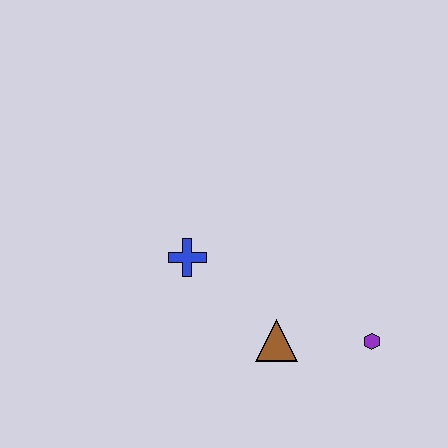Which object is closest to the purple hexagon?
The brown triangle is closest to the purple hexagon.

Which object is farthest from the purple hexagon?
The blue cross is farthest from the purple hexagon.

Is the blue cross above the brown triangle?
Yes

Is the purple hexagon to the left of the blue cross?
No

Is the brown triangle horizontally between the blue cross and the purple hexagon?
Yes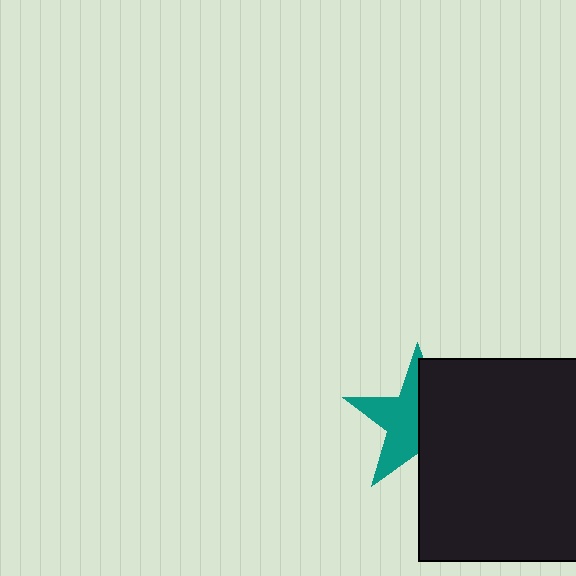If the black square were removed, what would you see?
You would see the complete teal star.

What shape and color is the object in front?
The object in front is a black square.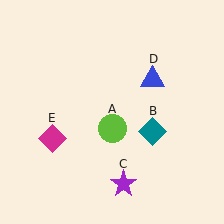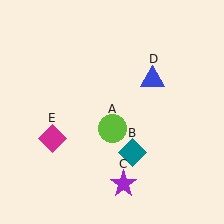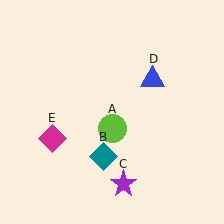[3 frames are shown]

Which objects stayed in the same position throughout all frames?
Lime circle (object A) and purple star (object C) and blue triangle (object D) and magenta diamond (object E) remained stationary.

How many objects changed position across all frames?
1 object changed position: teal diamond (object B).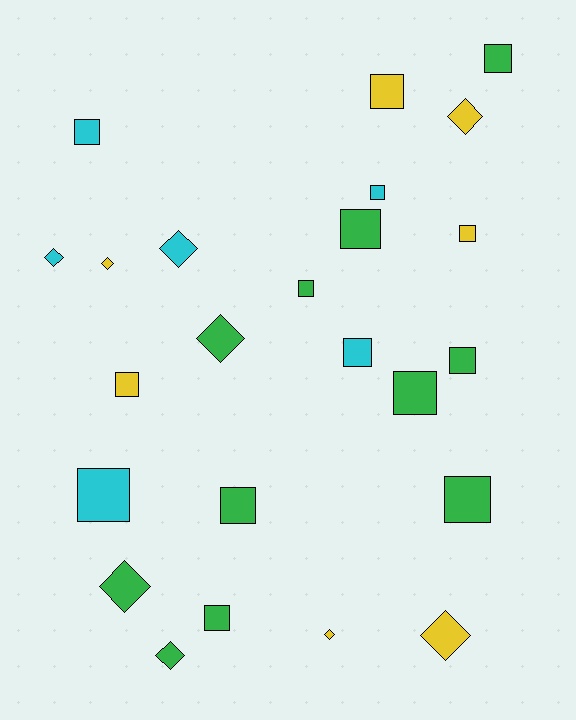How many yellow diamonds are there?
There are 4 yellow diamonds.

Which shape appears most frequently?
Square, with 15 objects.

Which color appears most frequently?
Green, with 11 objects.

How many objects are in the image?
There are 24 objects.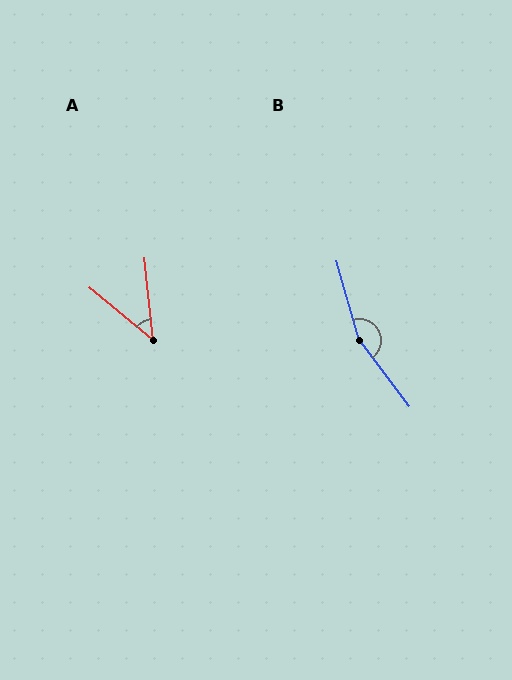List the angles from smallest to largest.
A (44°), B (158°).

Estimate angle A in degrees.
Approximately 44 degrees.